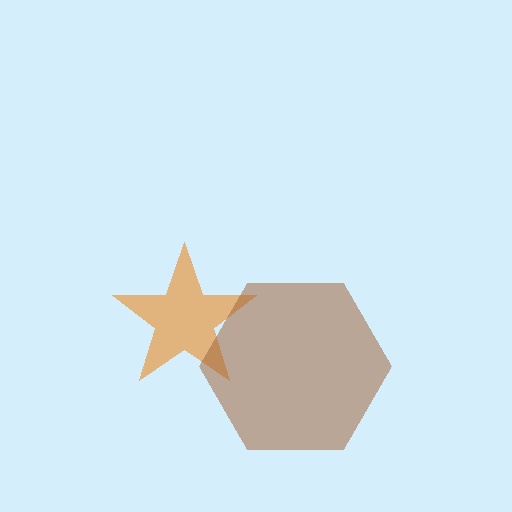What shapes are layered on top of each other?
The layered shapes are: an orange star, a brown hexagon.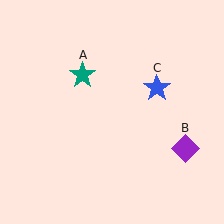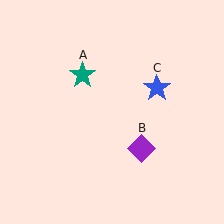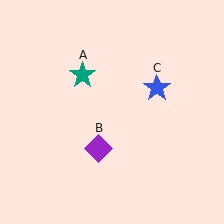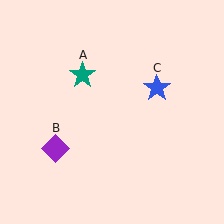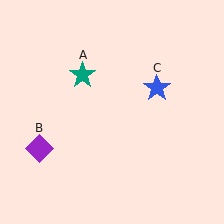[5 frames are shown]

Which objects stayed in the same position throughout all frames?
Teal star (object A) and blue star (object C) remained stationary.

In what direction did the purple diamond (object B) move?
The purple diamond (object B) moved left.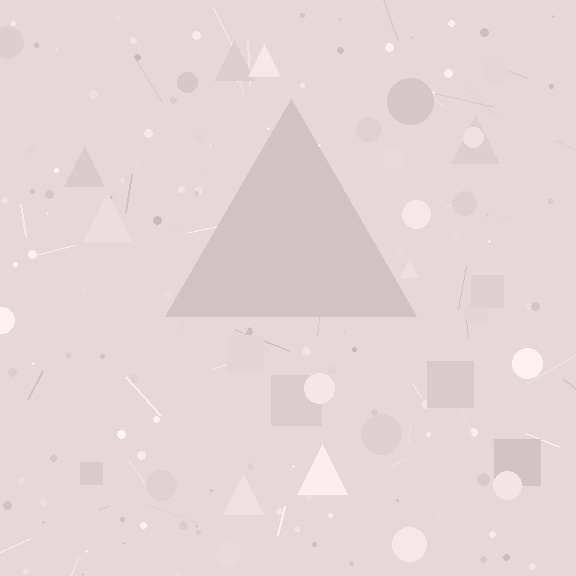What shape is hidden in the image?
A triangle is hidden in the image.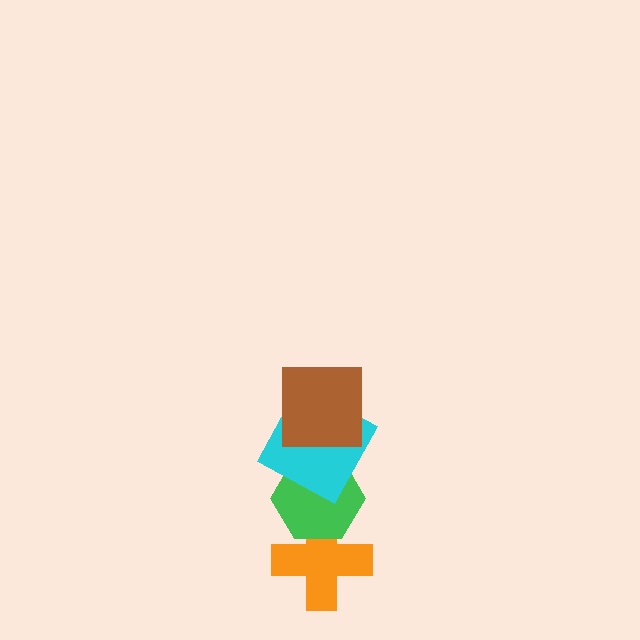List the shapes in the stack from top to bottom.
From top to bottom: the brown square, the cyan square, the green hexagon, the orange cross.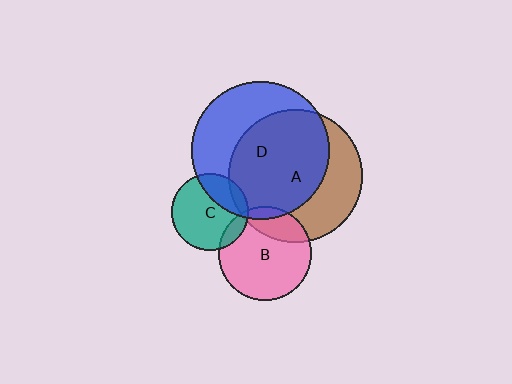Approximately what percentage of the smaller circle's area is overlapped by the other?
Approximately 65%.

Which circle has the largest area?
Circle D (blue).